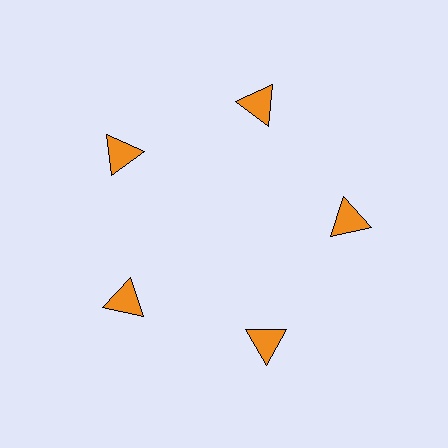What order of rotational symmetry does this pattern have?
This pattern has 5-fold rotational symmetry.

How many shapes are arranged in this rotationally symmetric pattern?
There are 5 shapes, arranged in 5 groups of 1.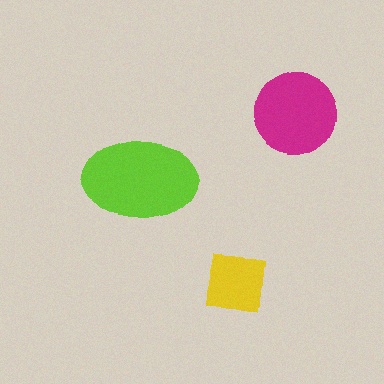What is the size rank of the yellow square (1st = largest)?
3rd.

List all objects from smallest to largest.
The yellow square, the magenta circle, the lime ellipse.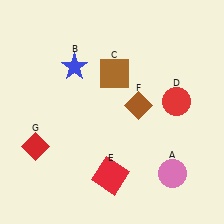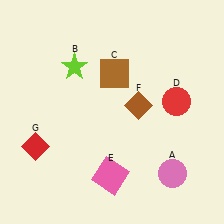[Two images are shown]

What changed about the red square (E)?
In Image 1, E is red. In Image 2, it changed to pink.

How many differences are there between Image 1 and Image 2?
There are 2 differences between the two images.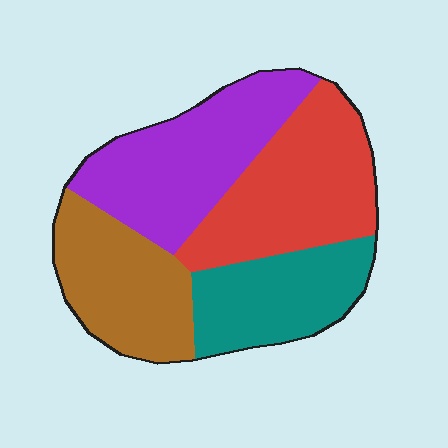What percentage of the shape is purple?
Purple takes up about one quarter (1/4) of the shape.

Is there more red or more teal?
Red.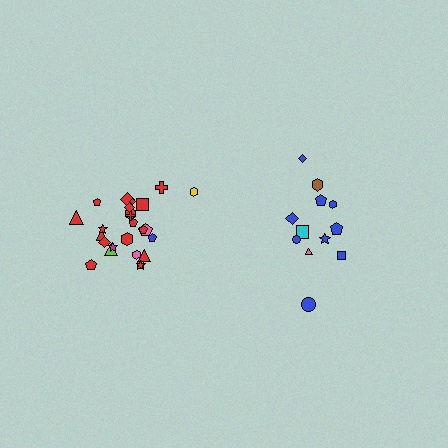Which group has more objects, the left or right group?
The left group.